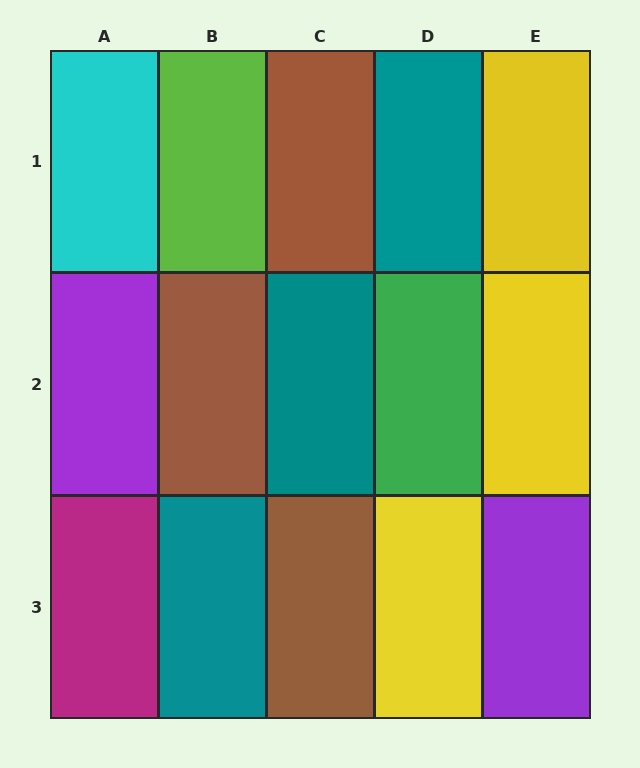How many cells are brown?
3 cells are brown.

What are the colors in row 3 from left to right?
Magenta, teal, brown, yellow, purple.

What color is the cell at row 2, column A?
Purple.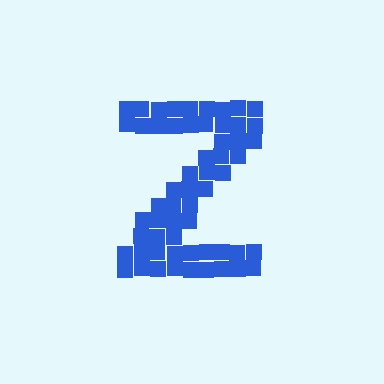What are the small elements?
The small elements are squares.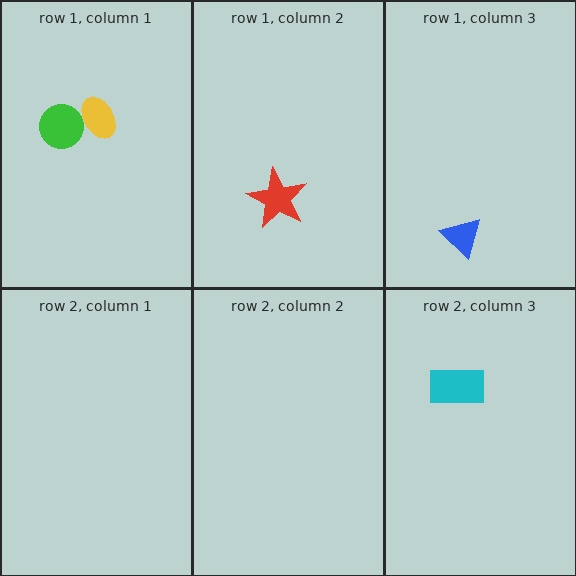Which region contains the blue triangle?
The row 1, column 3 region.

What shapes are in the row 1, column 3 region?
The blue triangle.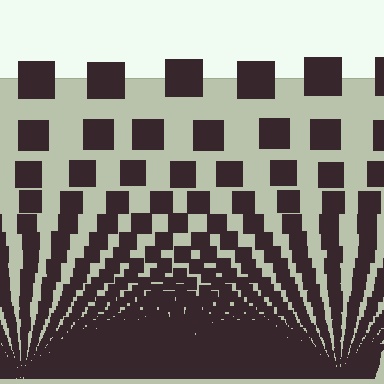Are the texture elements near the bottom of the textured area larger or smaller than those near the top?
Smaller. The gradient is inverted — elements near the bottom are smaller and denser.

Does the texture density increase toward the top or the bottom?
Density increases toward the bottom.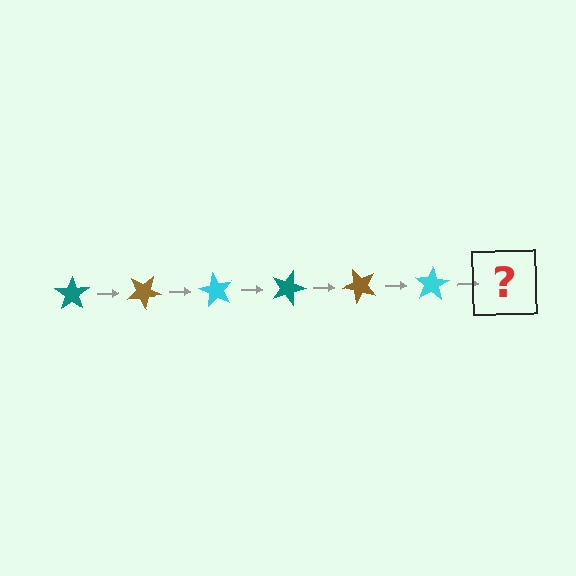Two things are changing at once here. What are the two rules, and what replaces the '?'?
The two rules are that it rotates 30 degrees each step and the color cycles through teal, brown, and cyan. The '?' should be a teal star, rotated 180 degrees from the start.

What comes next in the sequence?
The next element should be a teal star, rotated 180 degrees from the start.